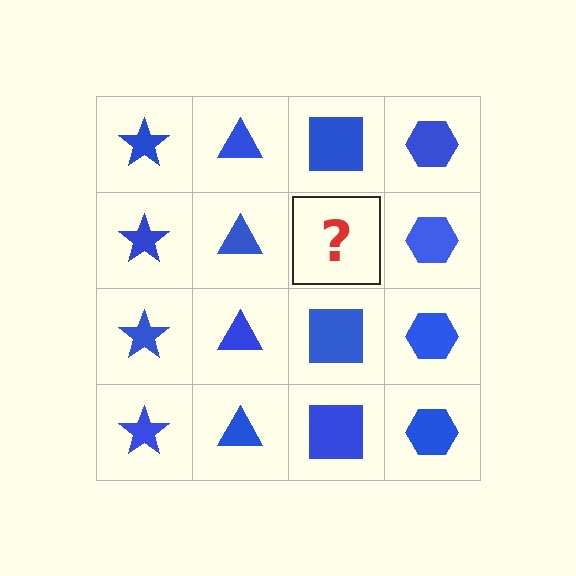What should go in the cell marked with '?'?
The missing cell should contain a blue square.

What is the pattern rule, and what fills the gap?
The rule is that each column has a consistent shape. The gap should be filled with a blue square.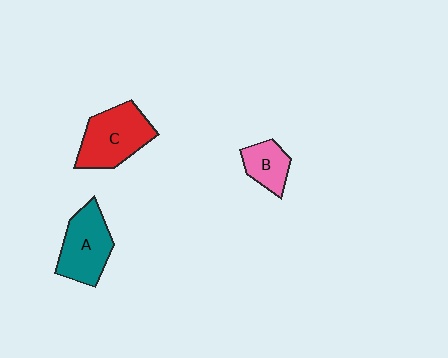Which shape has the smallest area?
Shape B (pink).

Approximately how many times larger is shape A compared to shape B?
Approximately 1.7 times.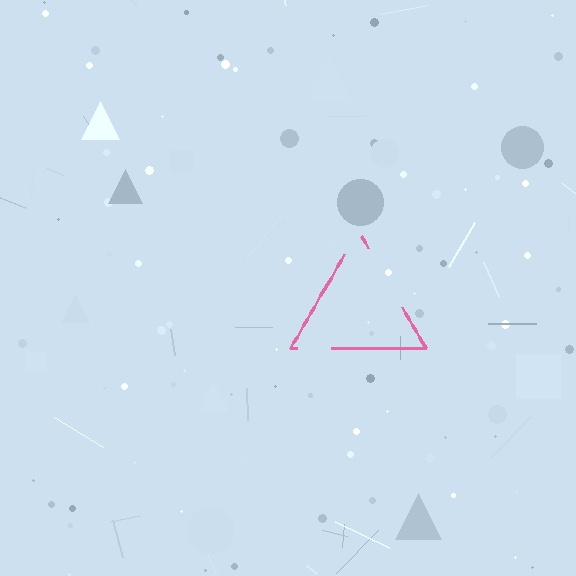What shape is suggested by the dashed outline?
The dashed outline suggests a triangle.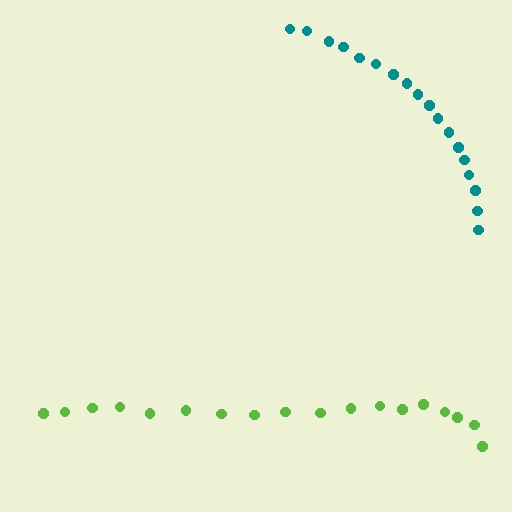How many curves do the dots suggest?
There are 2 distinct paths.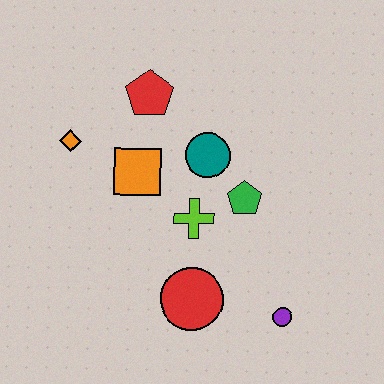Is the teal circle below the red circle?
No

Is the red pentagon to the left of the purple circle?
Yes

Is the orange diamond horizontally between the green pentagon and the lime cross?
No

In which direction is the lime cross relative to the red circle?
The lime cross is above the red circle.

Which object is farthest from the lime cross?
The orange diamond is farthest from the lime cross.